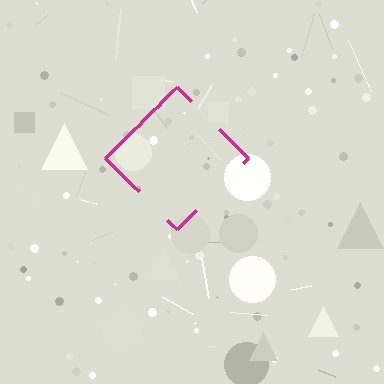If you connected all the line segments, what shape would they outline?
They would outline a diamond.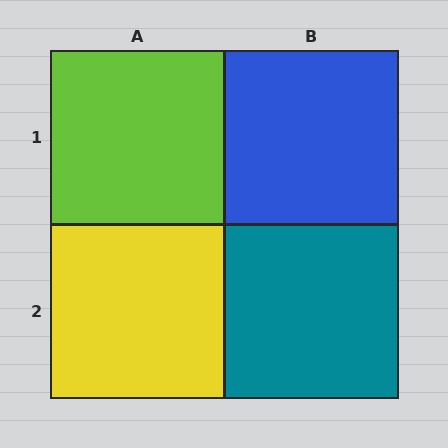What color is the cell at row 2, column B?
Teal.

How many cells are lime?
1 cell is lime.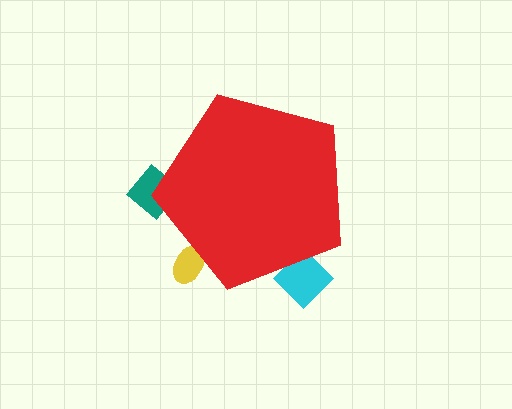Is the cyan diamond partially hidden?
Yes, the cyan diamond is partially hidden behind the red pentagon.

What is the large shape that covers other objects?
A red pentagon.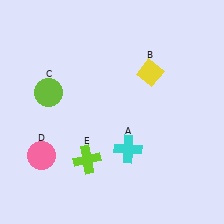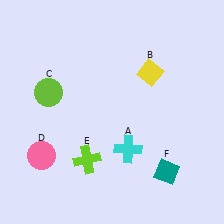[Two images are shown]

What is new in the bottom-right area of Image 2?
A teal diamond (F) was added in the bottom-right area of Image 2.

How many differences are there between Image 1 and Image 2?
There is 1 difference between the two images.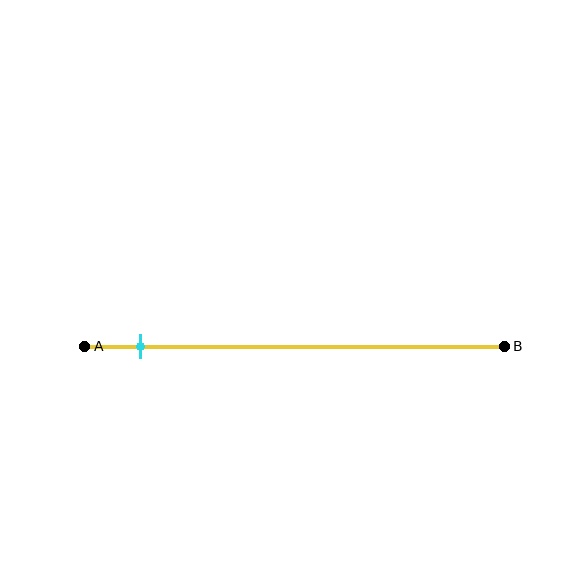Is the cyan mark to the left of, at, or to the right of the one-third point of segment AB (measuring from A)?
The cyan mark is to the left of the one-third point of segment AB.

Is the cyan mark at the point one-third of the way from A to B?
No, the mark is at about 15% from A, not at the 33% one-third point.